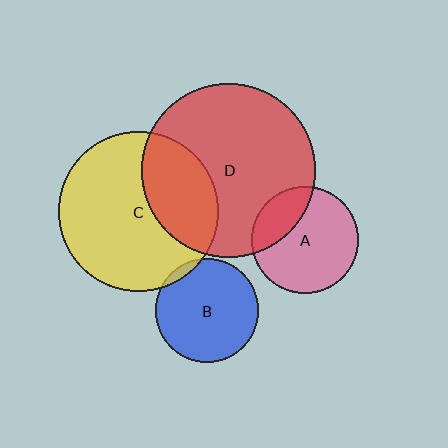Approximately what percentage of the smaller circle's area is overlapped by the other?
Approximately 5%.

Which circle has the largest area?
Circle D (red).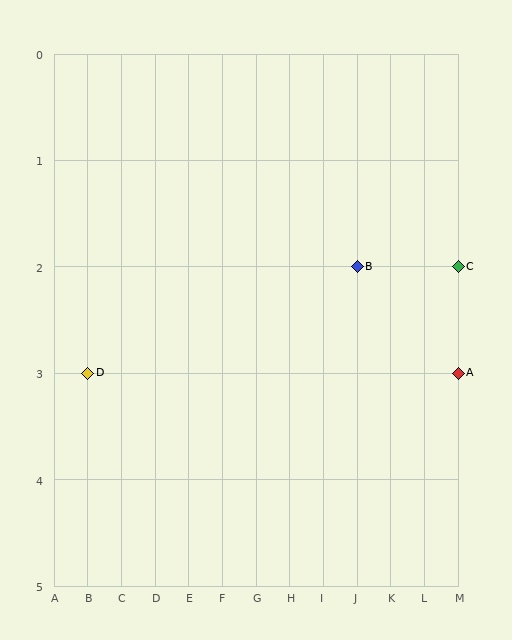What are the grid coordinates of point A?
Point A is at grid coordinates (M, 3).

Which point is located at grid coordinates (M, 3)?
Point A is at (M, 3).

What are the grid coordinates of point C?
Point C is at grid coordinates (M, 2).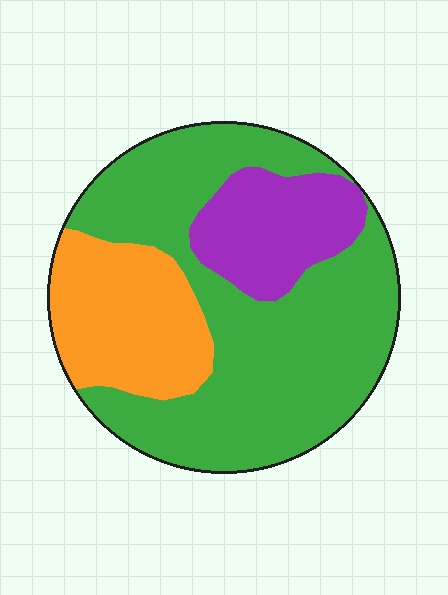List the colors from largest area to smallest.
From largest to smallest: green, orange, purple.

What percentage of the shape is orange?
Orange takes up between a sixth and a third of the shape.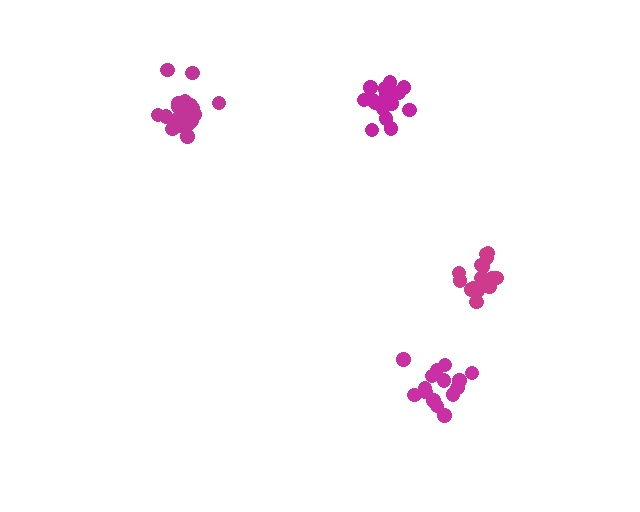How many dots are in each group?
Group 1: 17 dots, Group 2: 15 dots, Group 3: 21 dots, Group 4: 17 dots (70 total).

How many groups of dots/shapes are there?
There are 4 groups.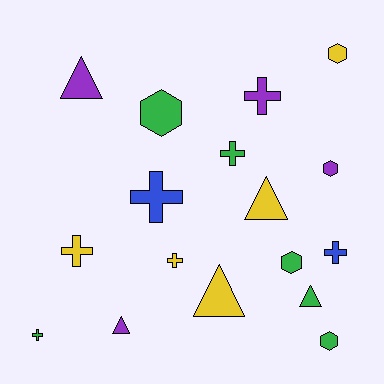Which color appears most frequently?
Green, with 6 objects.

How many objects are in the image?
There are 17 objects.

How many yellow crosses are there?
There are 2 yellow crosses.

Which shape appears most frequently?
Cross, with 7 objects.